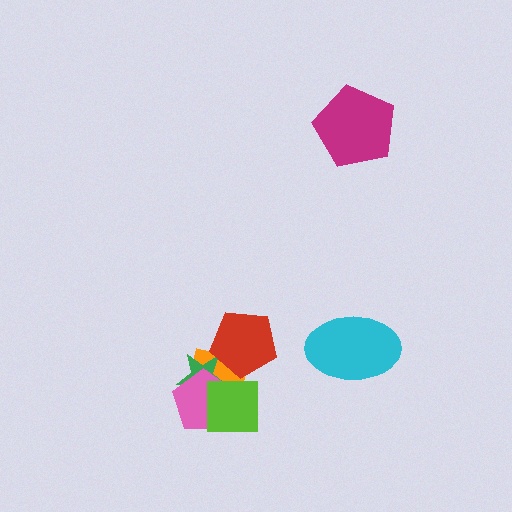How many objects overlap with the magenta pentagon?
0 objects overlap with the magenta pentagon.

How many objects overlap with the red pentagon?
2 objects overlap with the red pentagon.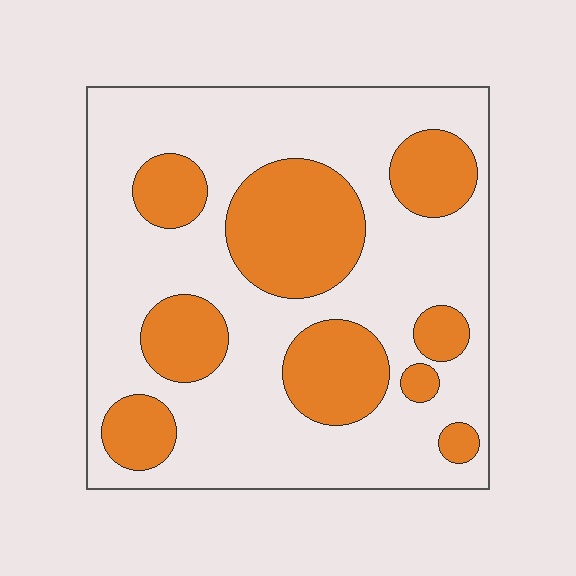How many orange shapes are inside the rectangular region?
9.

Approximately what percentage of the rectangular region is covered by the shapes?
Approximately 30%.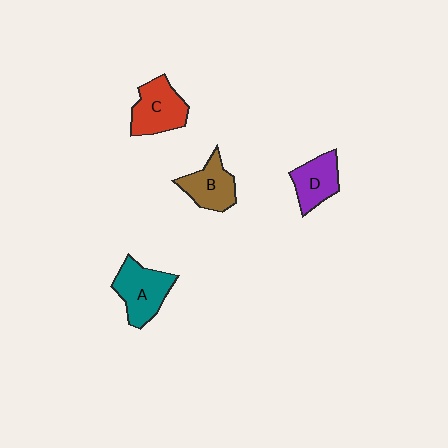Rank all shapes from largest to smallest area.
From largest to smallest: A (teal), C (red), B (brown), D (purple).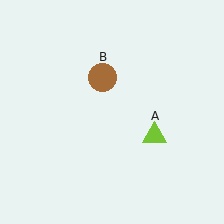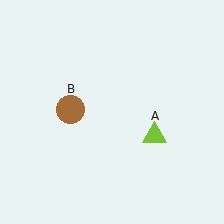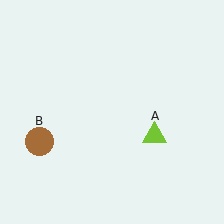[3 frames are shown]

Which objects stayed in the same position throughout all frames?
Lime triangle (object A) remained stationary.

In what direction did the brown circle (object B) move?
The brown circle (object B) moved down and to the left.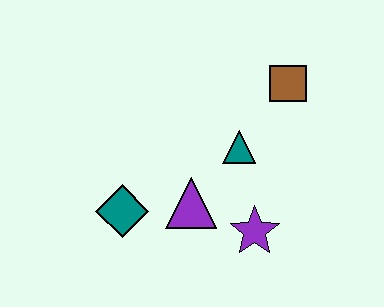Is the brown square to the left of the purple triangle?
No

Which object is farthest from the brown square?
The teal diamond is farthest from the brown square.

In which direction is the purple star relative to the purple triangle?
The purple star is to the right of the purple triangle.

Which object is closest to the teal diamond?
The purple triangle is closest to the teal diamond.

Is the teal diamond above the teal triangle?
No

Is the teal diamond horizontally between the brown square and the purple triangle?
No